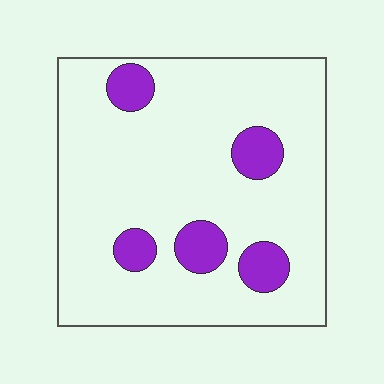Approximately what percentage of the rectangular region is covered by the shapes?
Approximately 15%.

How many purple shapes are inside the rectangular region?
5.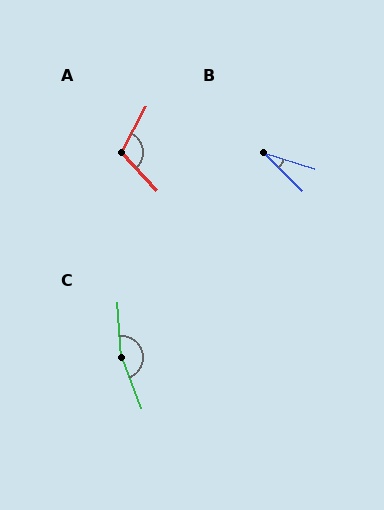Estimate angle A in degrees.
Approximately 109 degrees.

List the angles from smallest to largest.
B (27°), A (109°), C (162°).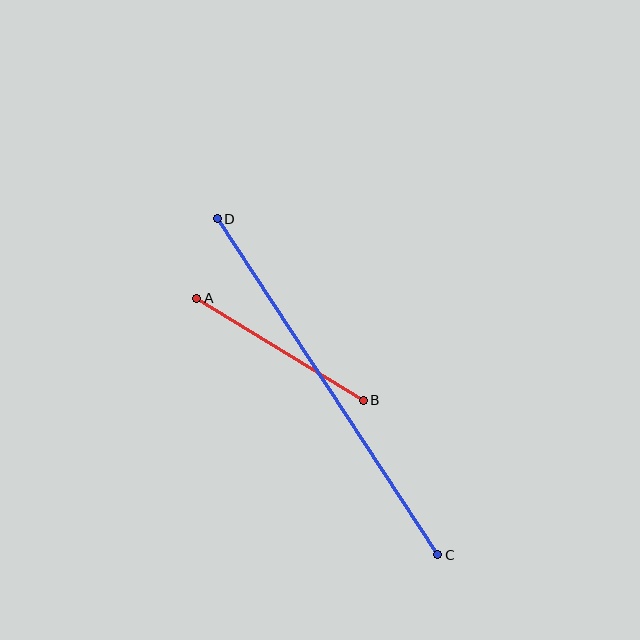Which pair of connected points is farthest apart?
Points C and D are farthest apart.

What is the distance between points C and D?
The distance is approximately 402 pixels.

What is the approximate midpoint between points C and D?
The midpoint is at approximately (328, 387) pixels.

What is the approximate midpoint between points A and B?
The midpoint is at approximately (280, 349) pixels.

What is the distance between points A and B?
The distance is approximately 195 pixels.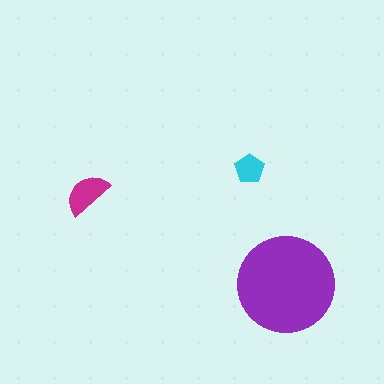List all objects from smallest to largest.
The cyan pentagon, the magenta semicircle, the purple circle.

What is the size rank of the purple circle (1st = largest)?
1st.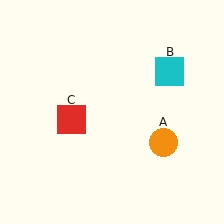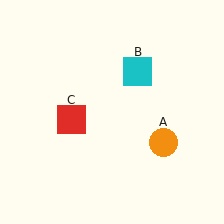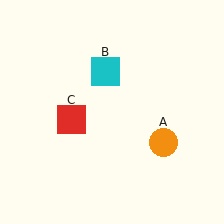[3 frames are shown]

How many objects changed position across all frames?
1 object changed position: cyan square (object B).